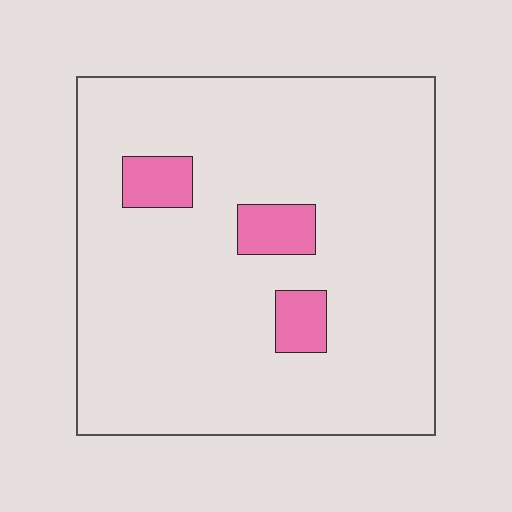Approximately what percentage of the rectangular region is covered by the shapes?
Approximately 10%.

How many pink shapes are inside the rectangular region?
3.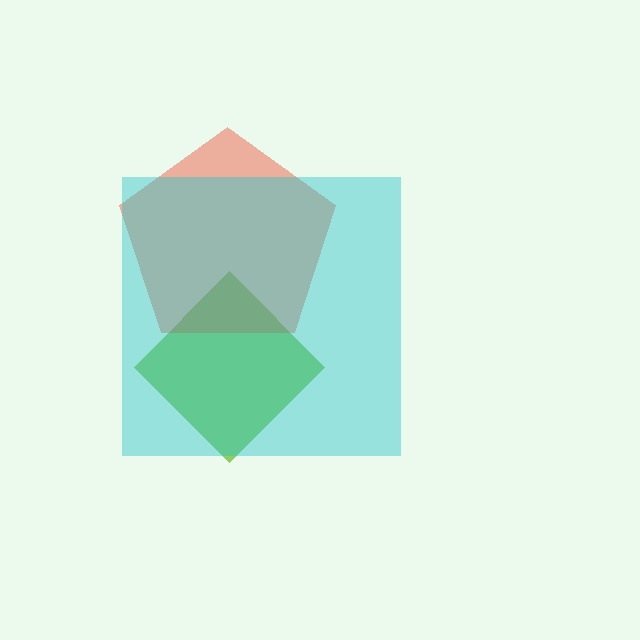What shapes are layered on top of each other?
The layered shapes are: a lime diamond, a red pentagon, a cyan square.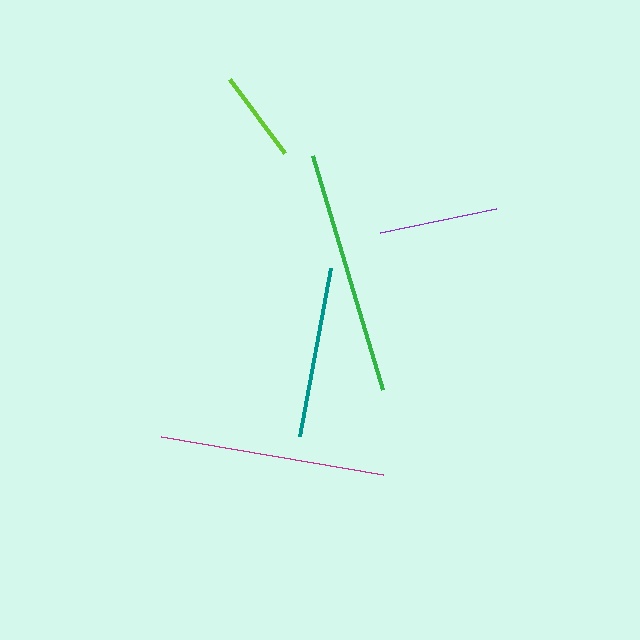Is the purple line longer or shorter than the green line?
The green line is longer than the purple line.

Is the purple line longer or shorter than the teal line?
The teal line is longer than the purple line.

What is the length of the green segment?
The green segment is approximately 244 pixels long.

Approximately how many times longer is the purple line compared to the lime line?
The purple line is approximately 1.3 times the length of the lime line.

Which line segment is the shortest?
The lime line is the shortest at approximately 92 pixels.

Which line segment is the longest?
The green line is the longest at approximately 244 pixels.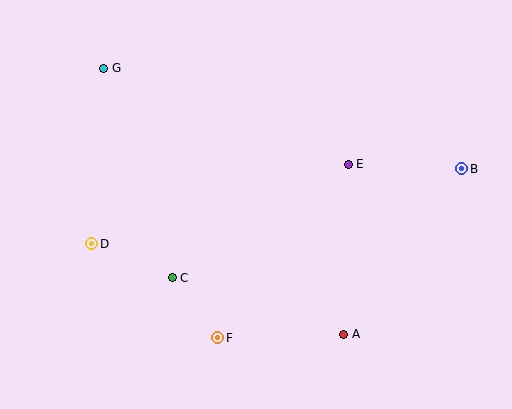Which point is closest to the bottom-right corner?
Point A is closest to the bottom-right corner.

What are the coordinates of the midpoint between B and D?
The midpoint between B and D is at (277, 206).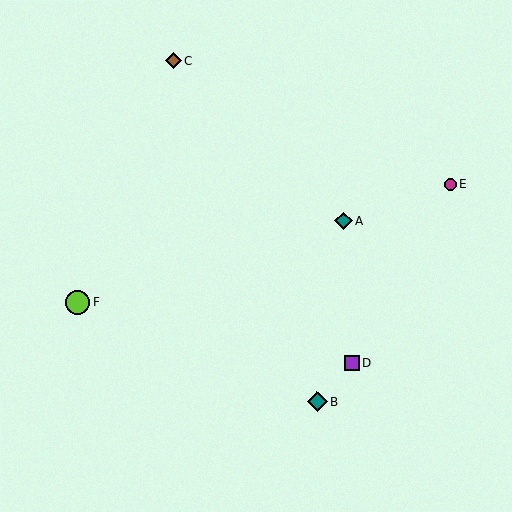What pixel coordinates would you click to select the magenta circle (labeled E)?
Click at (450, 185) to select the magenta circle E.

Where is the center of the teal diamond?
The center of the teal diamond is at (343, 220).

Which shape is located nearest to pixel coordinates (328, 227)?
The teal diamond (labeled A) at (343, 220) is nearest to that location.